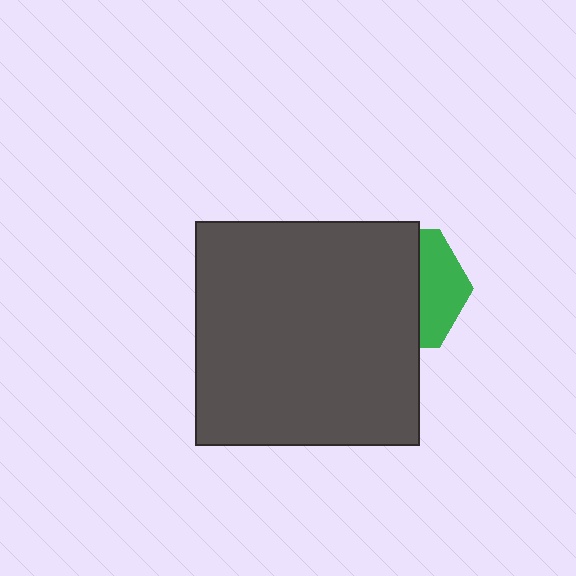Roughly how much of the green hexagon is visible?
A small part of it is visible (roughly 36%).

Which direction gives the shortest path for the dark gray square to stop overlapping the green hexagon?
Moving left gives the shortest separation.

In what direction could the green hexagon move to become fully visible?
The green hexagon could move right. That would shift it out from behind the dark gray square entirely.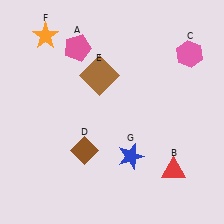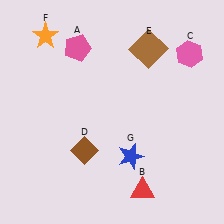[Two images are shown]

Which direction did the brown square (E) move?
The brown square (E) moved right.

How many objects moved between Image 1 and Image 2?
2 objects moved between the two images.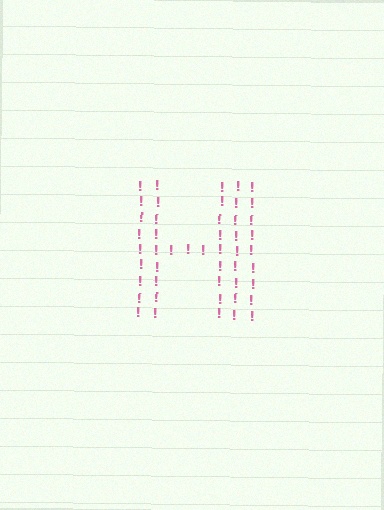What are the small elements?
The small elements are exclamation marks.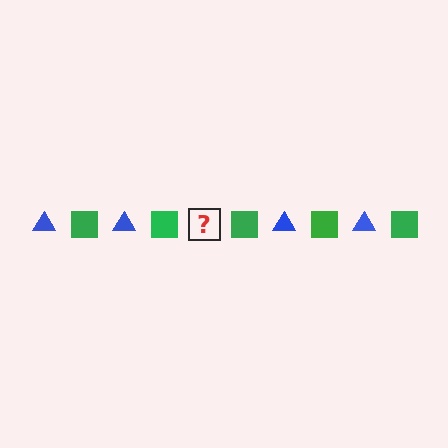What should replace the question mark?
The question mark should be replaced with a blue triangle.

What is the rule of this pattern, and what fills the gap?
The rule is that the pattern alternates between blue triangle and green square. The gap should be filled with a blue triangle.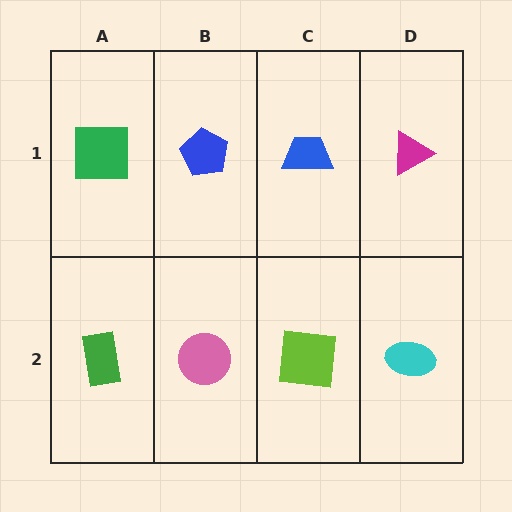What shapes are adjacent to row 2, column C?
A blue trapezoid (row 1, column C), a pink circle (row 2, column B), a cyan ellipse (row 2, column D).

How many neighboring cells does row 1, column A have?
2.